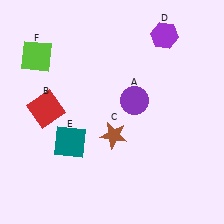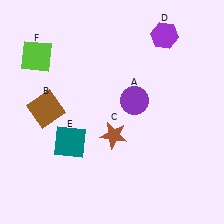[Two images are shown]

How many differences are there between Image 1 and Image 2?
There is 1 difference between the two images.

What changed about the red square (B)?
In Image 1, B is red. In Image 2, it changed to brown.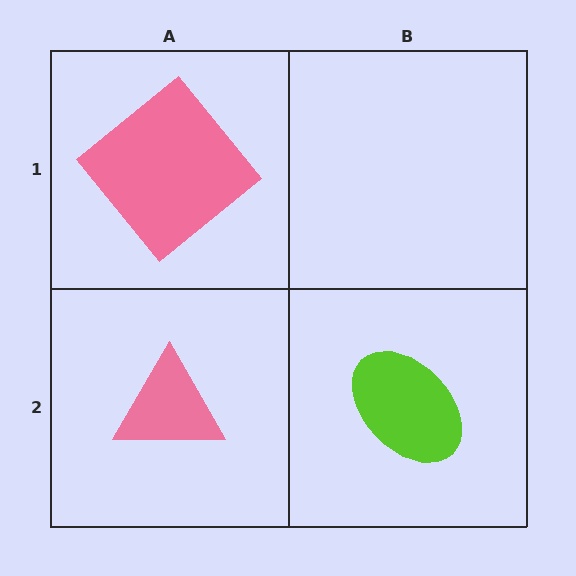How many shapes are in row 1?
1 shape.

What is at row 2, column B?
A lime ellipse.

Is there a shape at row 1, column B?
No, that cell is empty.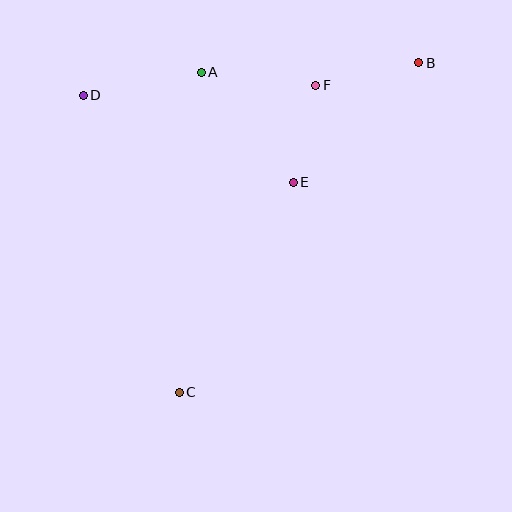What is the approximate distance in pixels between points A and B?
The distance between A and B is approximately 217 pixels.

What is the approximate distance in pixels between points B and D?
The distance between B and D is approximately 337 pixels.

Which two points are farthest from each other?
Points B and C are farthest from each other.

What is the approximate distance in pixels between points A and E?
The distance between A and E is approximately 143 pixels.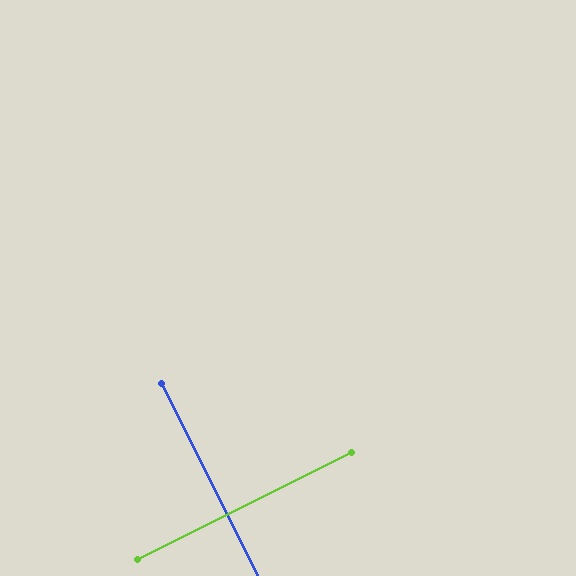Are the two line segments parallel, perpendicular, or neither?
Perpendicular — they meet at approximately 90°.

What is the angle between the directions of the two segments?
Approximately 90 degrees.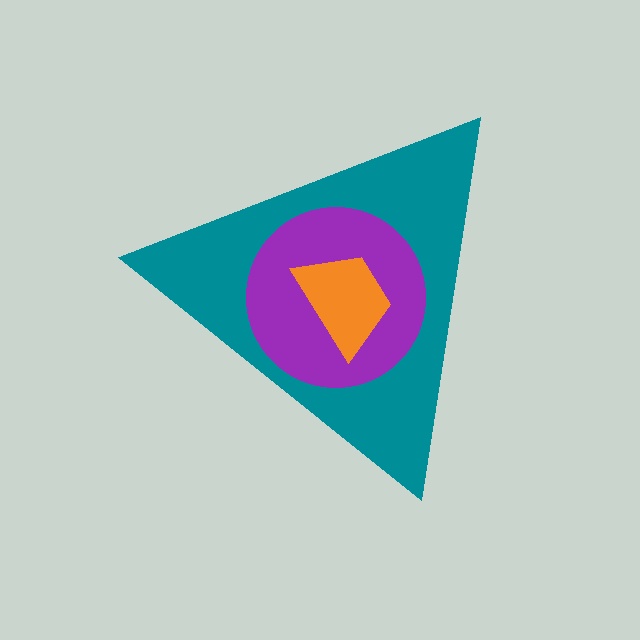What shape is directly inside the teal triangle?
The purple circle.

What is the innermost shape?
The orange trapezoid.